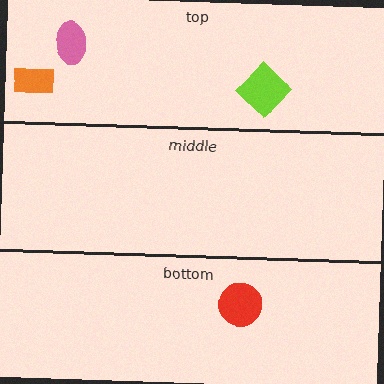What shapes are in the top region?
The pink ellipse, the lime diamond, the orange rectangle.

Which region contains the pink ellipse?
The top region.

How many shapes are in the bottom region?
1.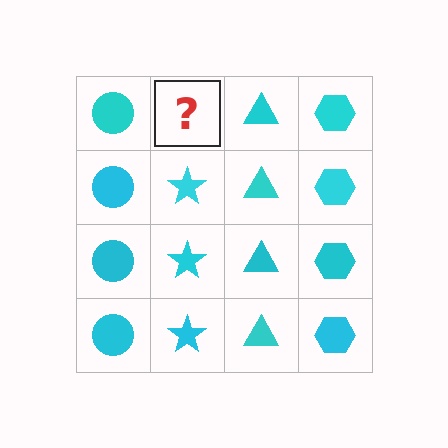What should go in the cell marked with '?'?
The missing cell should contain a cyan star.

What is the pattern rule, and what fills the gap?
The rule is that each column has a consistent shape. The gap should be filled with a cyan star.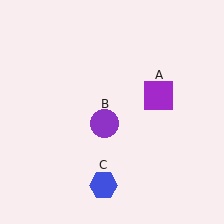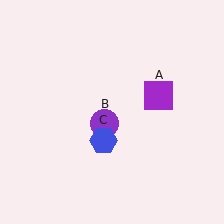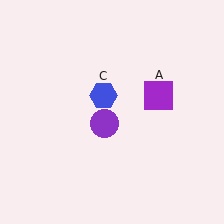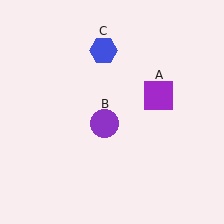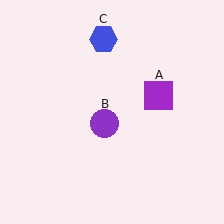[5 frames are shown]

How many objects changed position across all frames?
1 object changed position: blue hexagon (object C).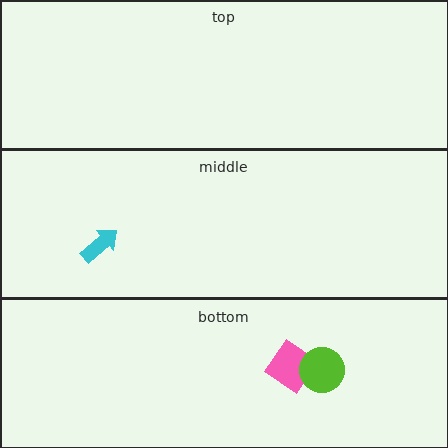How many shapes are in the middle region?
1.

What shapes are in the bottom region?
The pink diamond, the lime circle.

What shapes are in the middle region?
The cyan arrow.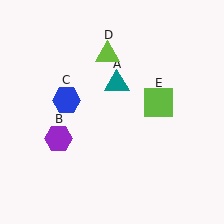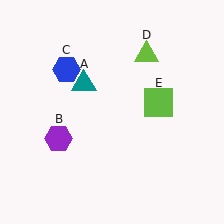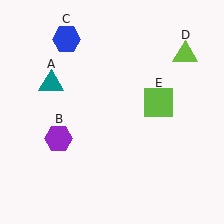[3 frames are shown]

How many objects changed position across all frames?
3 objects changed position: teal triangle (object A), blue hexagon (object C), lime triangle (object D).